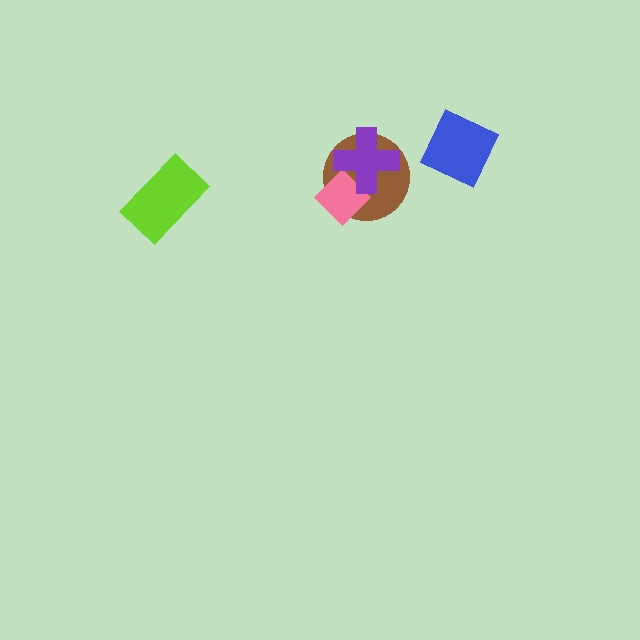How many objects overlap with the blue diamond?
0 objects overlap with the blue diamond.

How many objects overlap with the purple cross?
2 objects overlap with the purple cross.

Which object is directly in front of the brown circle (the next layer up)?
The pink diamond is directly in front of the brown circle.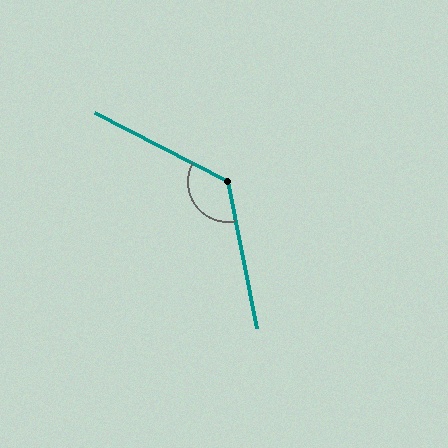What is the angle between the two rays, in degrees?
Approximately 128 degrees.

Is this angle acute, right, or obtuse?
It is obtuse.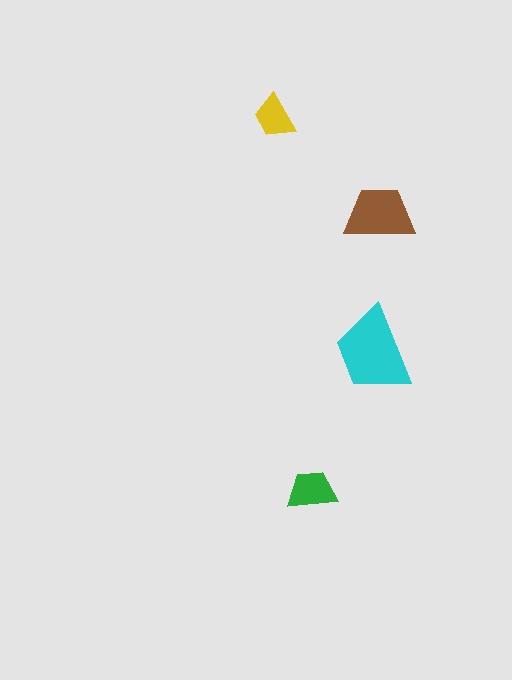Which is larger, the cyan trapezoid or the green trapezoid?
The cyan one.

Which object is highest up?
The yellow trapezoid is topmost.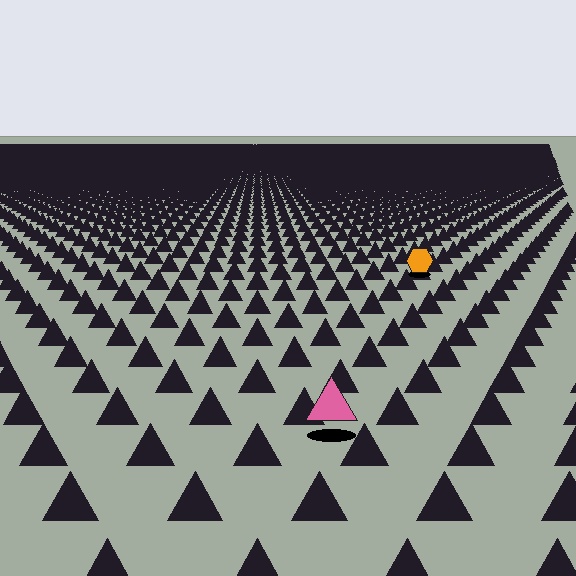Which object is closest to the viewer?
The pink triangle is closest. The texture marks near it are larger and more spread out.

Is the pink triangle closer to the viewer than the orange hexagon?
Yes. The pink triangle is closer — you can tell from the texture gradient: the ground texture is coarser near it.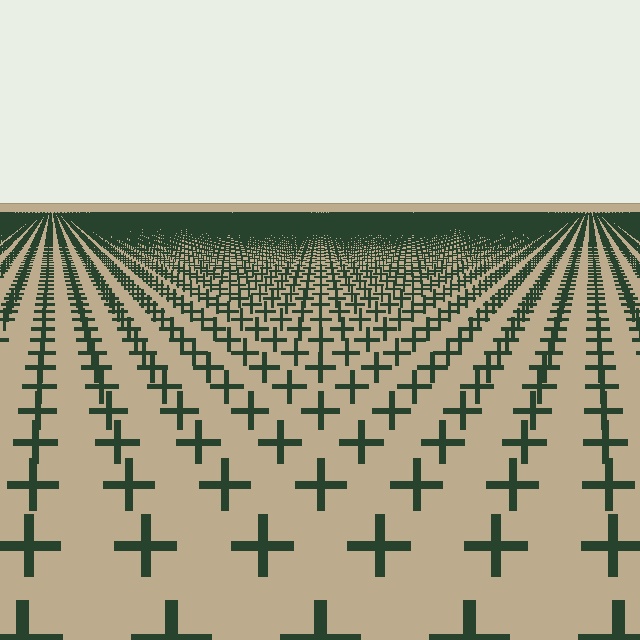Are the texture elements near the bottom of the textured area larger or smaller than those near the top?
Larger. Near the bottom, elements are closer to the viewer and appear at a bigger on-screen size.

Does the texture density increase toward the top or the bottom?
Density increases toward the top.